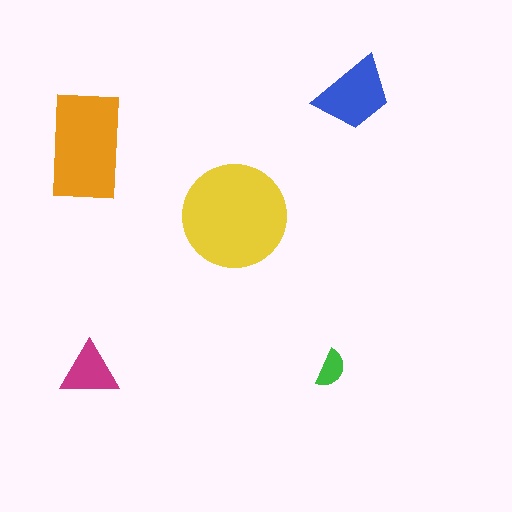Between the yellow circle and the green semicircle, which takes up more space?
The yellow circle.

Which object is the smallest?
The green semicircle.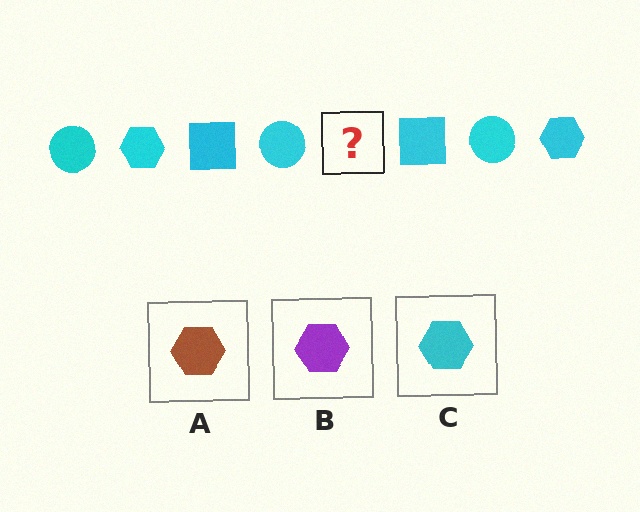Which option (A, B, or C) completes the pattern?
C.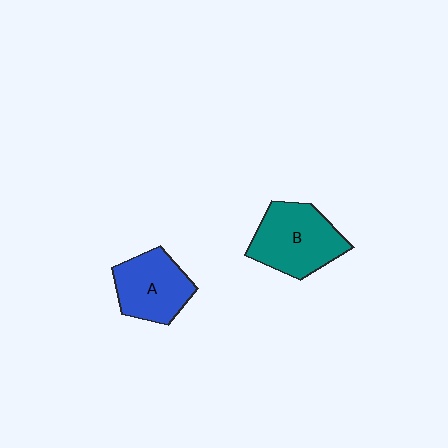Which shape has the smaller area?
Shape A (blue).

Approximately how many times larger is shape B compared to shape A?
Approximately 1.2 times.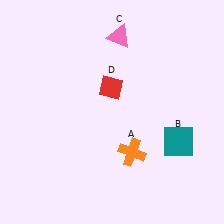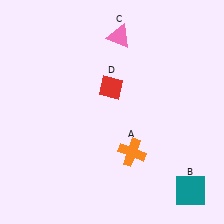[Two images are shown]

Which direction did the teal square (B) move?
The teal square (B) moved down.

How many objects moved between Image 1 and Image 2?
1 object moved between the two images.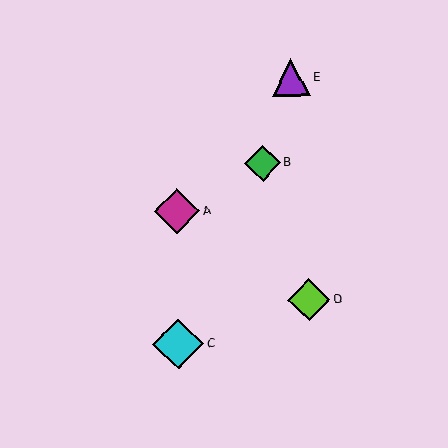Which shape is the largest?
The cyan diamond (labeled C) is the largest.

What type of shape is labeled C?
Shape C is a cyan diamond.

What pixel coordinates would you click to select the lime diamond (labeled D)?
Click at (309, 300) to select the lime diamond D.